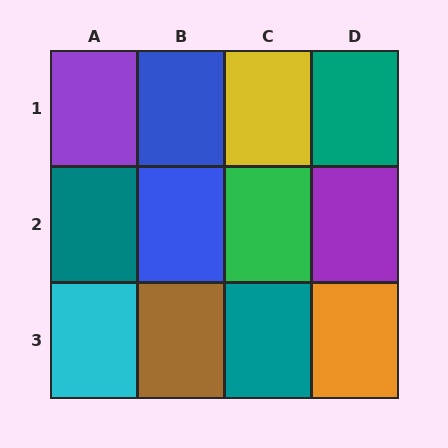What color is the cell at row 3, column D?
Orange.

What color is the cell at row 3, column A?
Cyan.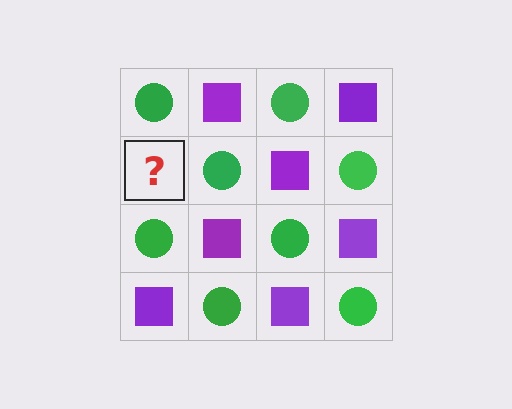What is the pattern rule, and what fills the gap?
The rule is that it alternates green circle and purple square in a checkerboard pattern. The gap should be filled with a purple square.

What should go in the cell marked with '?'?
The missing cell should contain a purple square.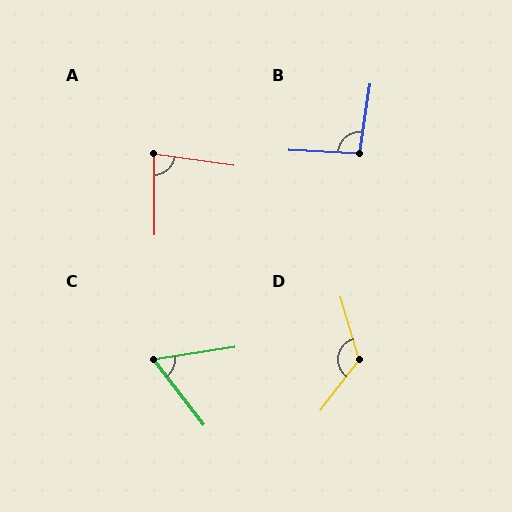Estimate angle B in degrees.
Approximately 96 degrees.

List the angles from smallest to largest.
C (61°), A (81°), B (96°), D (126°).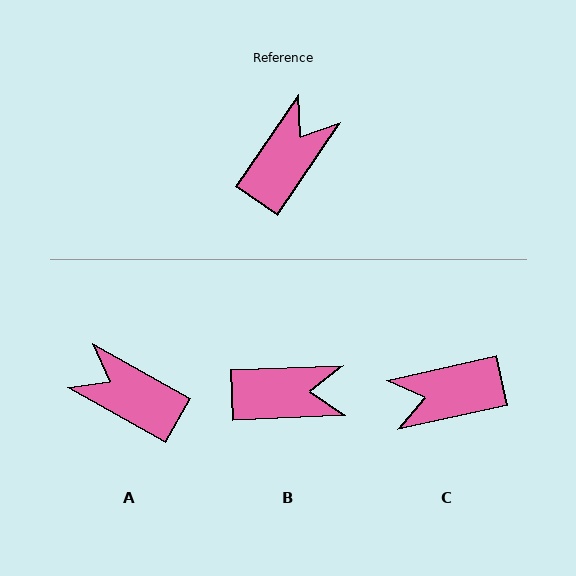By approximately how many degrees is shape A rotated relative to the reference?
Approximately 95 degrees counter-clockwise.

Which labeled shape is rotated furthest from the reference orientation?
C, about 137 degrees away.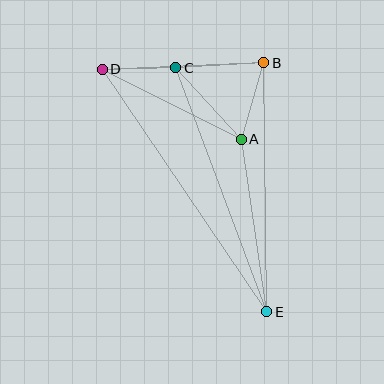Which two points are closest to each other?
Points C and D are closest to each other.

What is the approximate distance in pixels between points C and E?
The distance between C and E is approximately 260 pixels.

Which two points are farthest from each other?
Points D and E are farthest from each other.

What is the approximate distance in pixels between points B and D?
The distance between B and D is approximately 162 pixels.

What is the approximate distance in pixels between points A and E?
The distance between A and E is approximately 174 pixels.